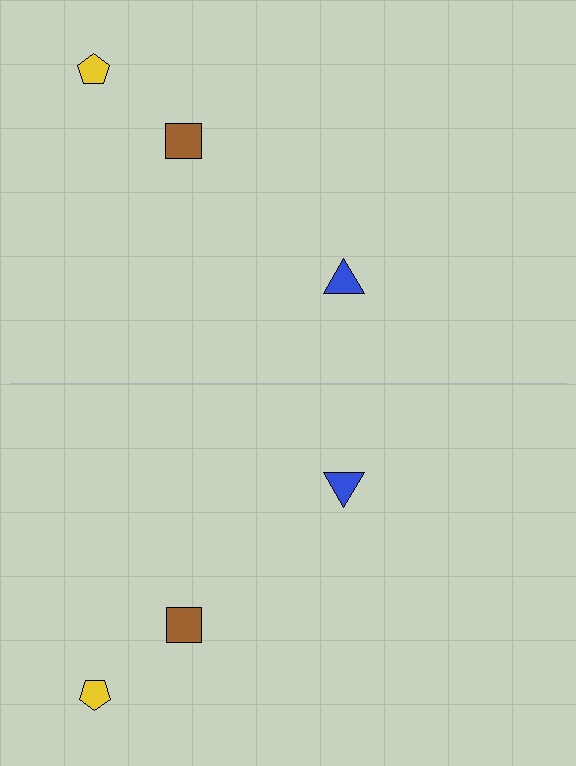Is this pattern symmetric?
Yes, this pattern has bilateral (reflection) symmetry.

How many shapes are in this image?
There are 6 shapes in this image.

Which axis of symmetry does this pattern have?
The pattern has a horizontal axis of symmetry running through the center of the image.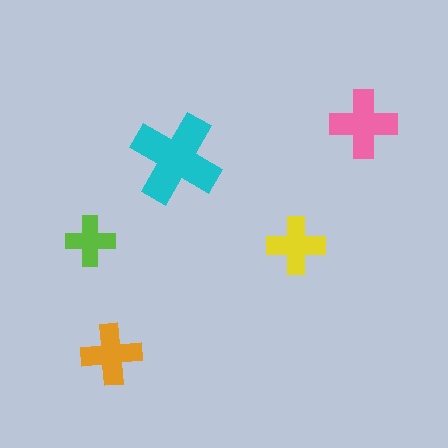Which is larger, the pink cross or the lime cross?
The pink one.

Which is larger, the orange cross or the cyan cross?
The cyan one.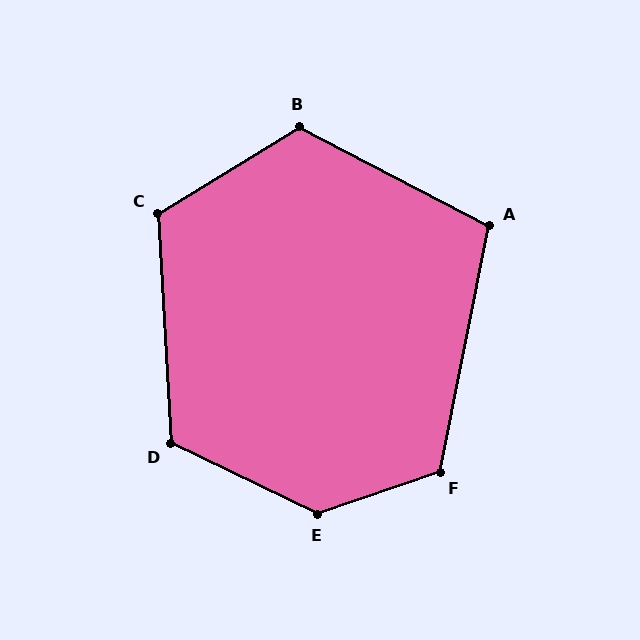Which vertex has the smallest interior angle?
A, at approximately 106 degrees.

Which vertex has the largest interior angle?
E, at approximately 136 degrees.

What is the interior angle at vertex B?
Approximately 121 degrees (obtuse).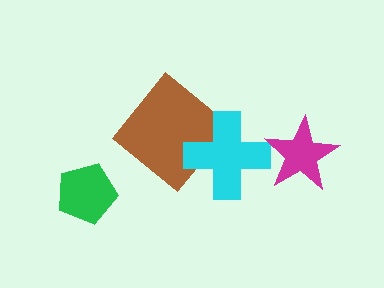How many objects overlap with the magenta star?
1 object overlaps with the magenta star.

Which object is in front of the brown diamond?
The cyan cross is in front of the brown diamond.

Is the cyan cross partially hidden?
Yes, it is partially covered by another shape.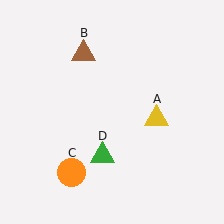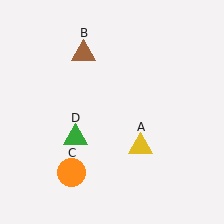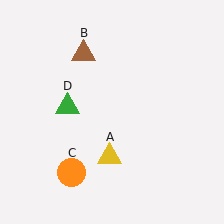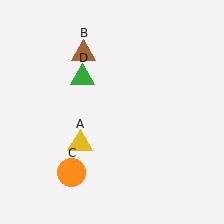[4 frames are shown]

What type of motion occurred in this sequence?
The yellow triangle (object A), green triangle (object D) rotated clockwise around the center of the scene.